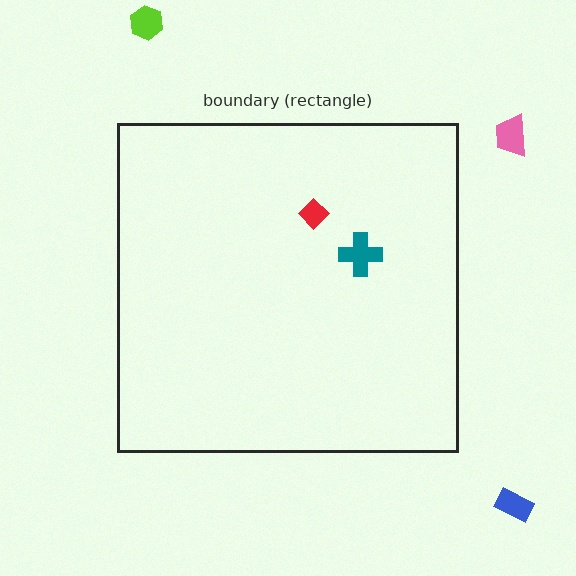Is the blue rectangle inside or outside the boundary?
Outside.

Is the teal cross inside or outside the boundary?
Inside.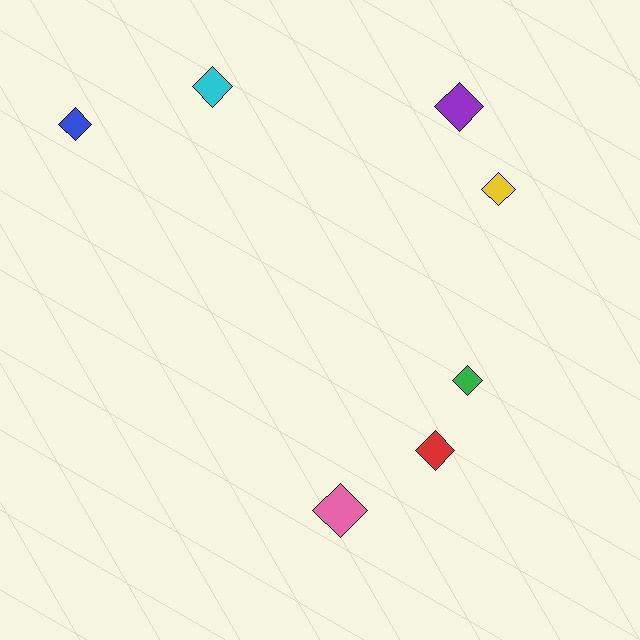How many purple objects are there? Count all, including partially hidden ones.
There is 1 purple object.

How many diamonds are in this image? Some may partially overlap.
There are 7 diamonds.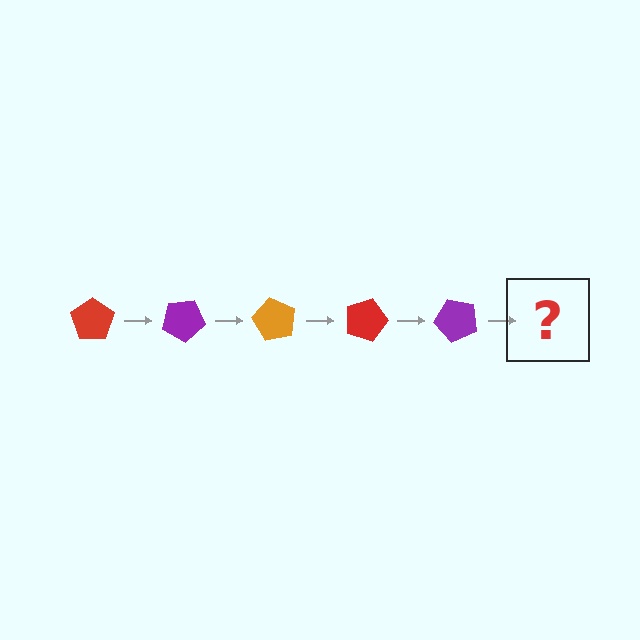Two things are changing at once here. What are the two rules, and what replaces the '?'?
The two rules are that it rotates 30 degrees each step and the color cycles through red, purple, and orange. The '?' should be an orange pentagon, rotated 150 degrees from the start.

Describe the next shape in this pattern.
It should be an orange pentagon, rotated 150 degrees from the start.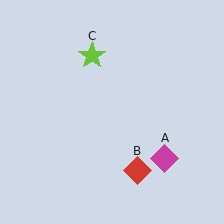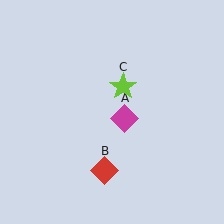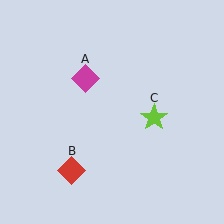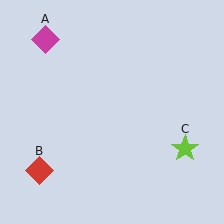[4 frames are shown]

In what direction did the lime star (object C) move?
The lime star (object C) moved down and to the right.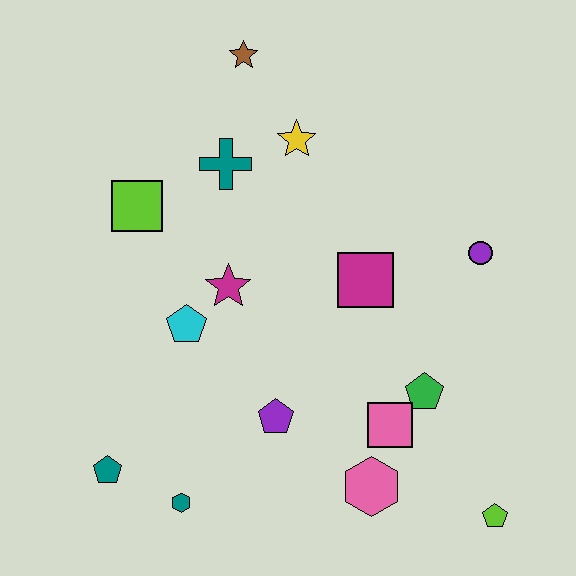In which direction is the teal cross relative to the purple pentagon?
The teal cross is above the purple pentagon.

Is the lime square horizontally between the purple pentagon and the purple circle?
No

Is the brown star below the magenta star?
No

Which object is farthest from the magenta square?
The teal pentagon is farthest from the magenta square.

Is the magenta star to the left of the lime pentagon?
Yes